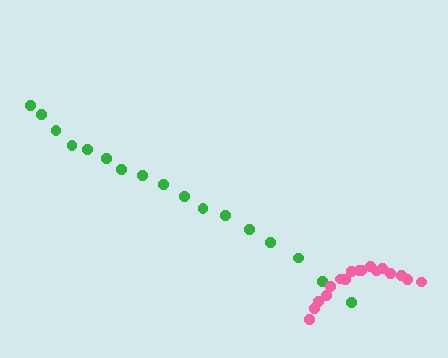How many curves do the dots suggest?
There are 2 distinct paths.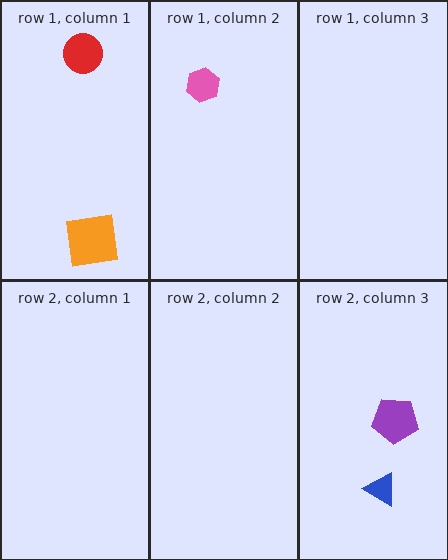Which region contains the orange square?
The row 1, column 1 region.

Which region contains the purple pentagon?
The row 2, column 3 region.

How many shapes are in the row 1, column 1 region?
2.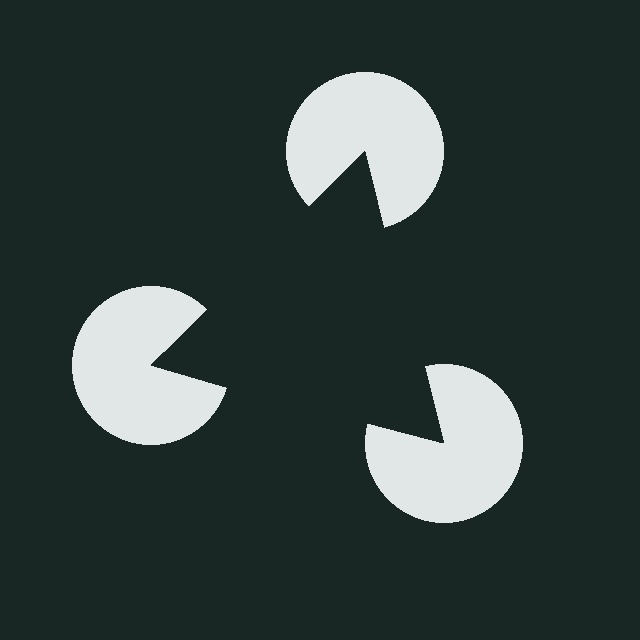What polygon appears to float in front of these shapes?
An illusory triangle — its edges are inferred from the aligned wedge cuts in the pac-man discs, not physically drawn.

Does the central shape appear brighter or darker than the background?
It typically appears slightly darker than the background, even though no actual brightness change is drawn.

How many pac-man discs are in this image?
There are 3 — one at each vertex of the illusory triangle.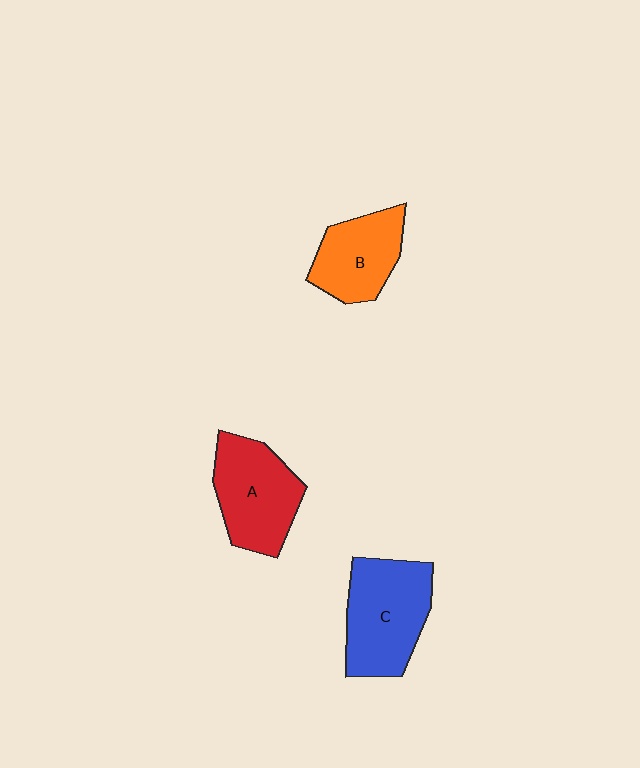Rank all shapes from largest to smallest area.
From largest to smallest: C (blue), A (red), B (orange).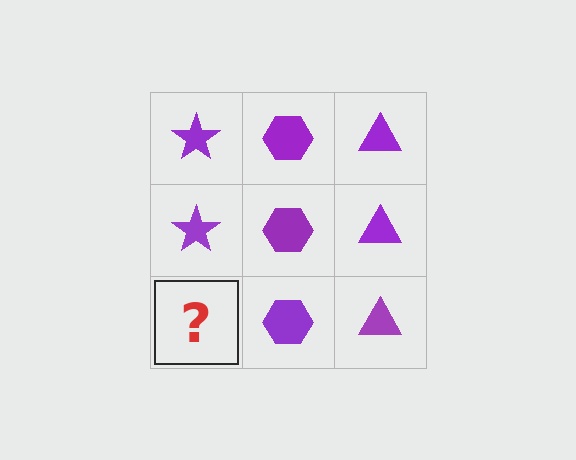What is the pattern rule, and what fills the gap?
The rule is that each column has a consistent shape. The gap should be filled with a purple star.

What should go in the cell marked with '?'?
The missing cell should contain a purple star.